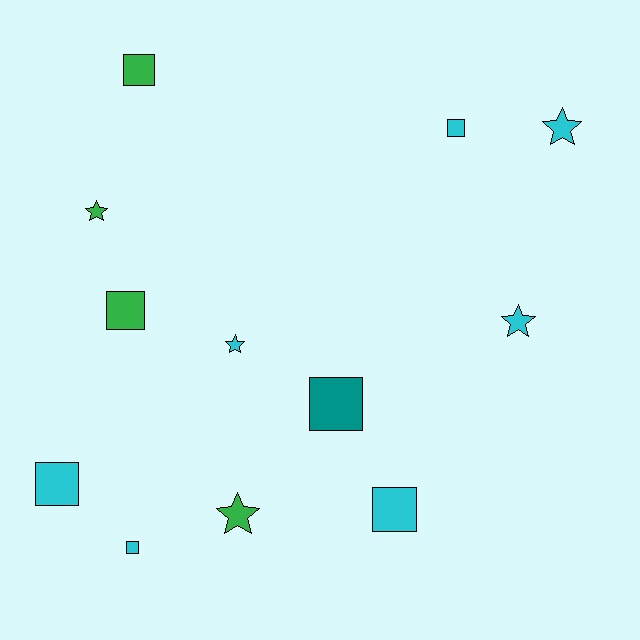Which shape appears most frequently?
Square, with 7 objects.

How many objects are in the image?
There are 12 objects.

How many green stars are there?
There are 2 green stars.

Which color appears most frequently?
Cyan, with 7 objects.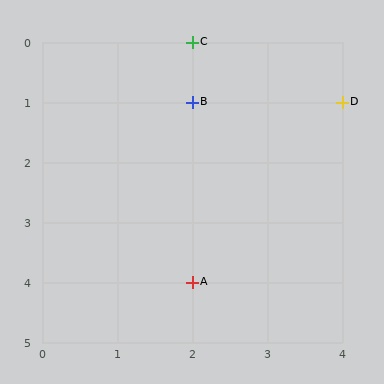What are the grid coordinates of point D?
Point D is at grid coordinates (4, 1).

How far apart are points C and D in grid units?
Points C and D are 2 columns and 1 row apart (about 2.2 grid units diagonally).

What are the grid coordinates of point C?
Point C is at grid coordinates (2, 0).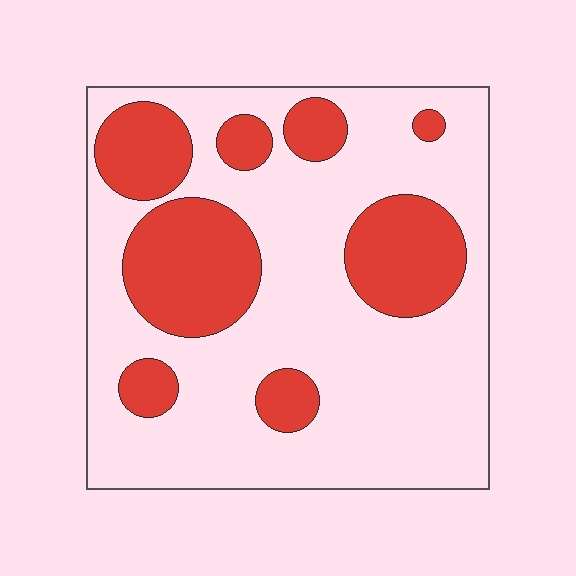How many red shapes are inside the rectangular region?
8.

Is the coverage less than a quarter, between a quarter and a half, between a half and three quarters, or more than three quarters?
Between a quarter and a half.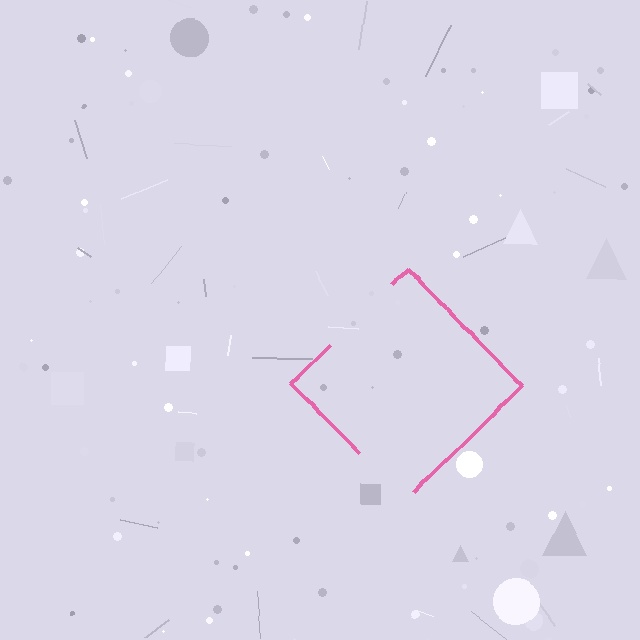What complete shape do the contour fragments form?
The contour fragments form a diamond.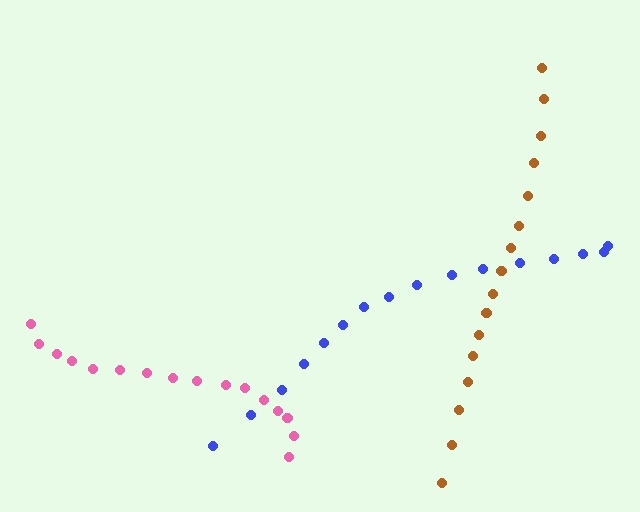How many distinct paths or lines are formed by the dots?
There are 3 distinct paths.